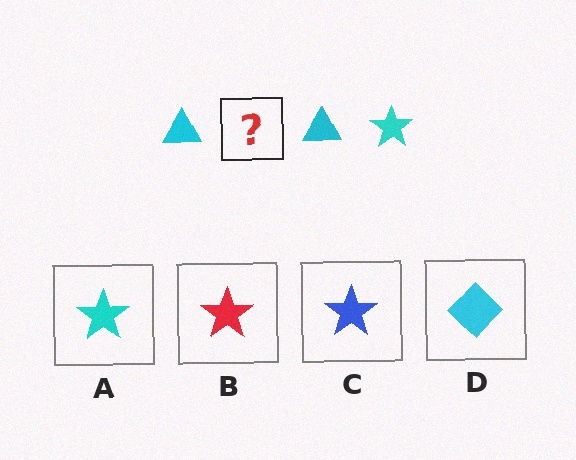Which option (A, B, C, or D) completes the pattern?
A.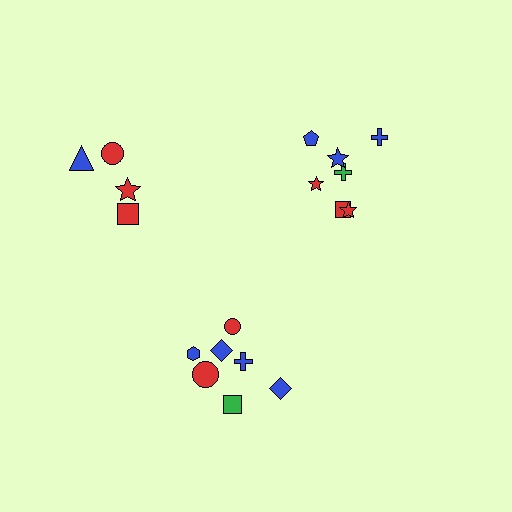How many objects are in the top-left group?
There are 4 objects.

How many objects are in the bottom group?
There are 7 objects.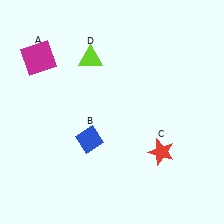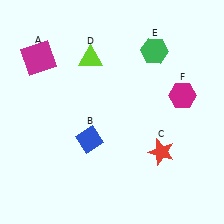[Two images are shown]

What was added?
A green hexagon (E), a magenta hexagon (F) were added in Image 2.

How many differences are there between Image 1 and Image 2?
There are 2 differences between the two images.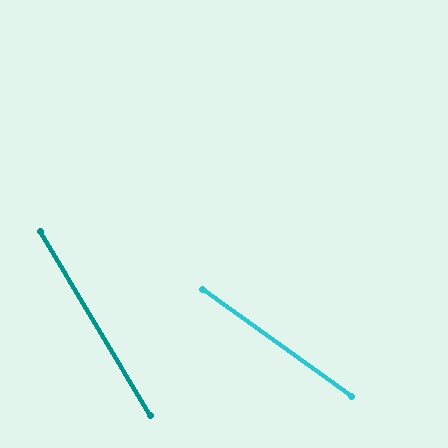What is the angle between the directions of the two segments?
Approximately 23 degrees.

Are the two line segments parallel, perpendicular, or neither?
Neither parallel nor perpendicular — they differ by about 23°.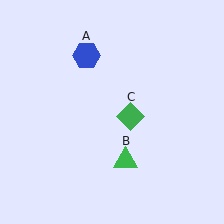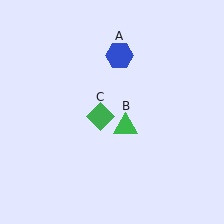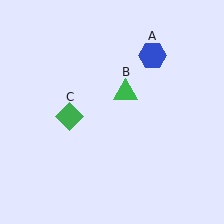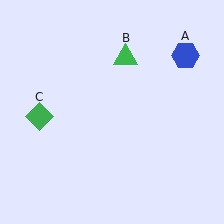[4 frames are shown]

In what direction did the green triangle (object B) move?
The green triangle (object B) moved up.